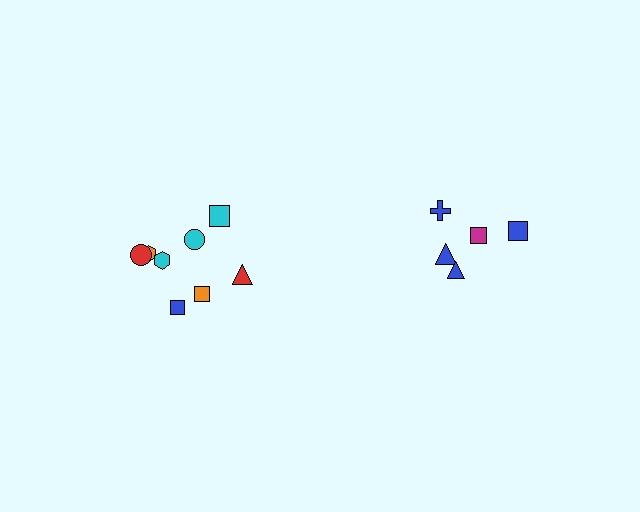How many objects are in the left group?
There are 8 objects.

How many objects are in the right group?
There are 5 objects.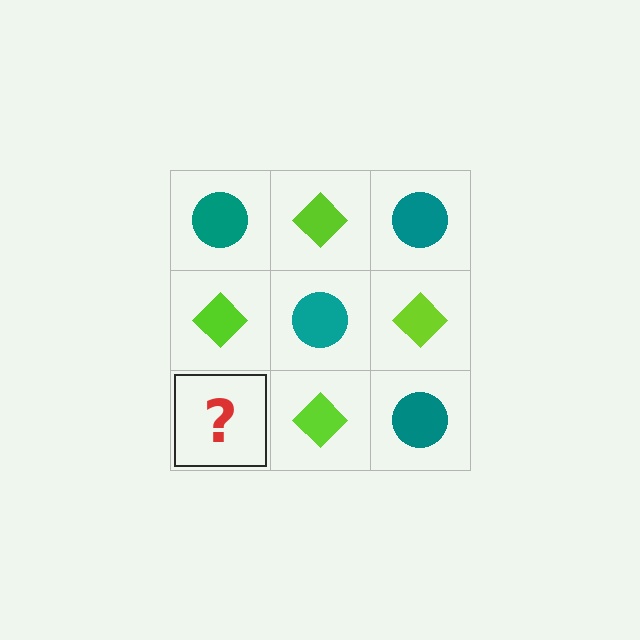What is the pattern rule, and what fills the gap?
The rule is that it alternates teal circle and lime diamond in a checkerboard pattern. The gap should be filled with a teal circle.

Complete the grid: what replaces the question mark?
The question mark should be replaced with a teal circle.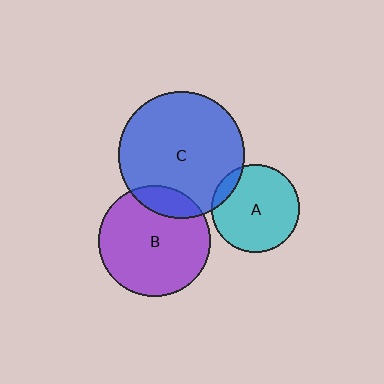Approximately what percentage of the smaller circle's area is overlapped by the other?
Approximately 10%.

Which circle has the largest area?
Circle C (blue).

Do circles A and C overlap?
Yes.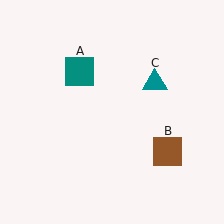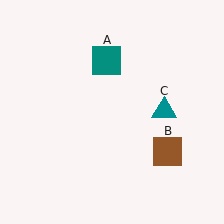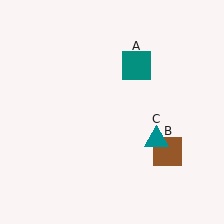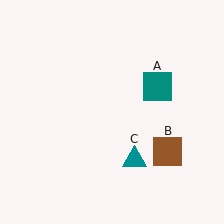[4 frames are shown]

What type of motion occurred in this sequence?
The teal square (object A), teal triangle (object C) rotated clockwise around the center of the scene.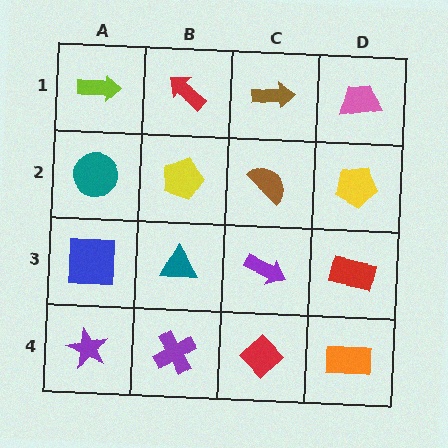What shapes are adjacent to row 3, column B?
A yellow pentagon (row 2, column B), a purple cross (row 4, column B), a blue square (row 3, column A), a purple arrow (row 3, column C).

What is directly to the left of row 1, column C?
A red arrow.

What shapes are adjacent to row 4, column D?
A red rectangle (row 3, column D), a red diamond (row 4, column C).